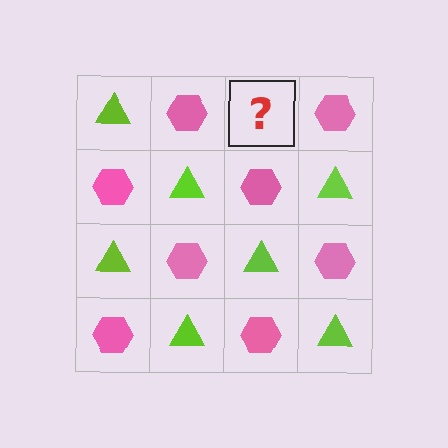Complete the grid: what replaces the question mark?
The question mark should be replaced with a lime triangle.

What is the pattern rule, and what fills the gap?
The rule is that it alternates lime triangle and pink hexagon in a checkerboard pattern. The gap should be filled with a lime triangle.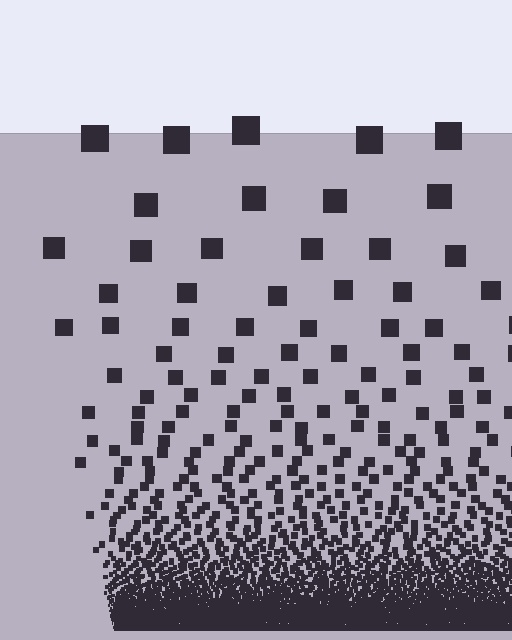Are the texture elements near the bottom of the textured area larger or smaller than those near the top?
Smaller. The gradient is inverted — elements near the bottom are smaller and denser.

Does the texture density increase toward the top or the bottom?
Density increases toward the bottom.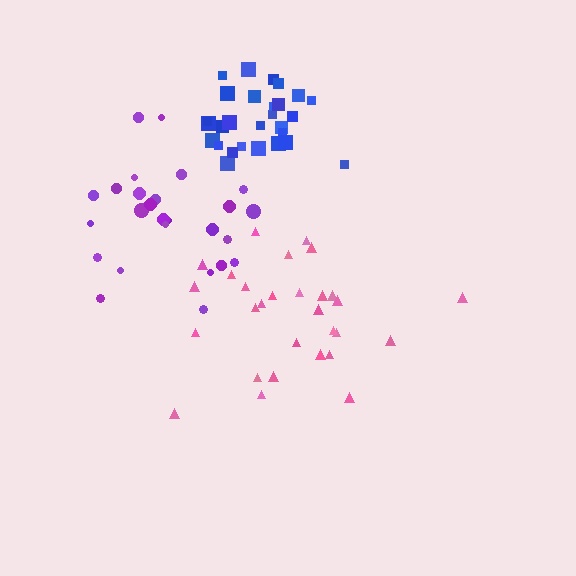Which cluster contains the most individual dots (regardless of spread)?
Pink (29).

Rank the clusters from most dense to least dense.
blue, purple, pink.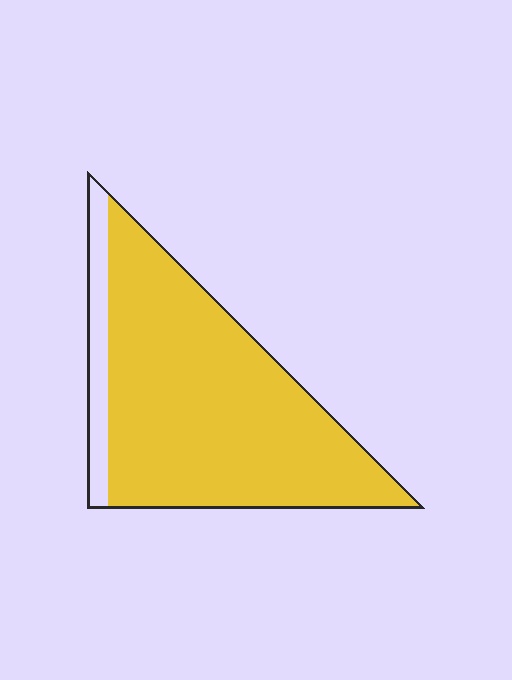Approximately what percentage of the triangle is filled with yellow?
Approximately 90%.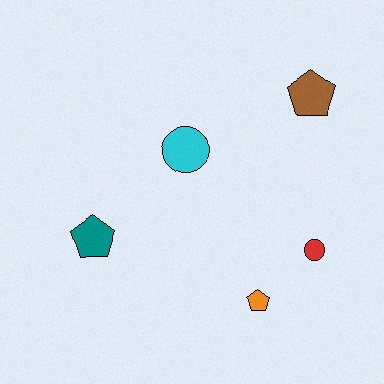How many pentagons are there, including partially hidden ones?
There are 3 pentagons.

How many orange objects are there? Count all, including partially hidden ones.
There is 1 orange object.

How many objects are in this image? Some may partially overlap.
There are 5 objects.